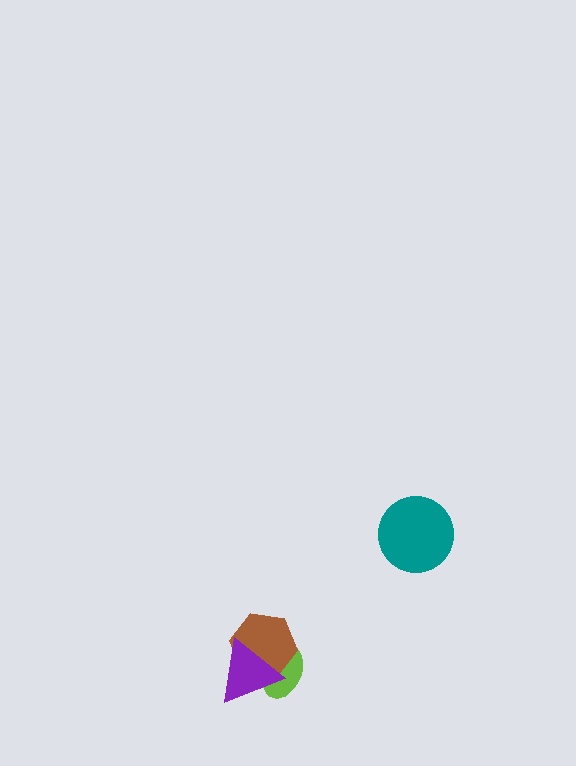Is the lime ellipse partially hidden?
Yes, it is partially covered by another shape.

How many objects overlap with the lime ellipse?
2 objects overlap with the lime ellipse.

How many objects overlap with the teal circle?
0 objects overlap with the teal circle.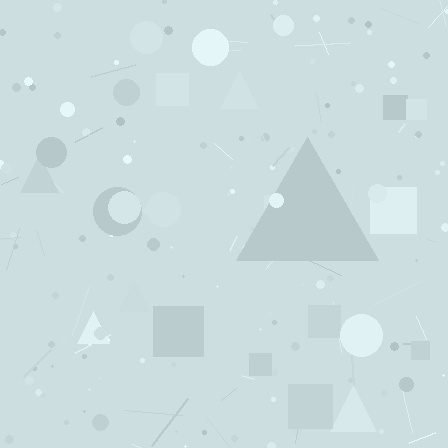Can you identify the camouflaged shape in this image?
The camouflaged shape is a triangle.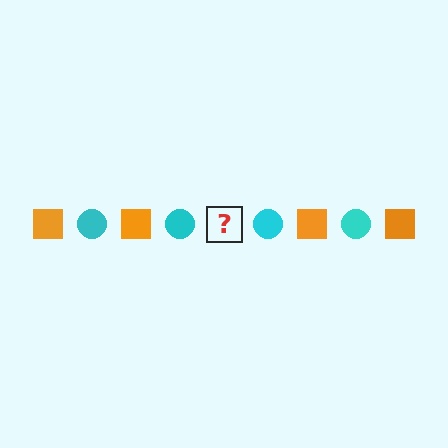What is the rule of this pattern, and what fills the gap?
The rule is that the pattern alternates between orange square and cyan circle. The gap should be filled with an orange square.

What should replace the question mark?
The question mark should be replaced with an orange square.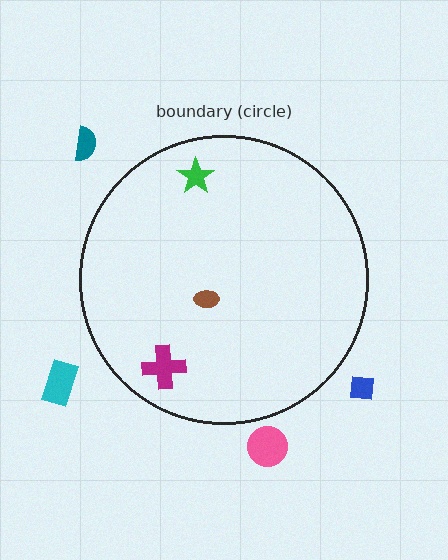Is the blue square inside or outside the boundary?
Outside.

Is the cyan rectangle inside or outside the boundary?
Outside.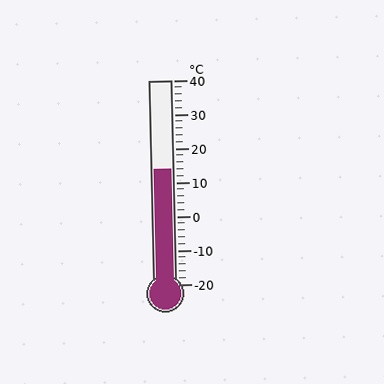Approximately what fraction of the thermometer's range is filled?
The thermometer is filled to approximately 55% of its range.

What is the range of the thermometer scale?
The thermometer scale ranges from -20°C to 40°C.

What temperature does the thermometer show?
The thermometer shows approximately 14°C.